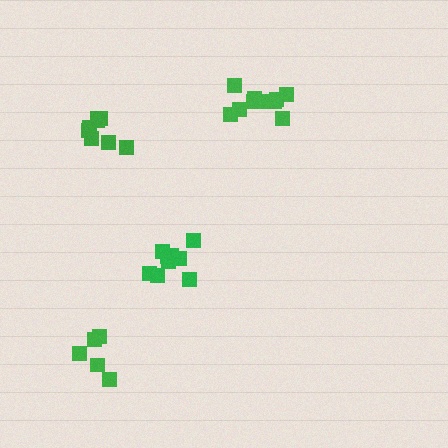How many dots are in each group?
Group 1: 8 dots, Group 2: 5 dots, Group 3: 9 dots, Group 4: 10 dots (32 total).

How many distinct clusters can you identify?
There are 4 distinct clusters.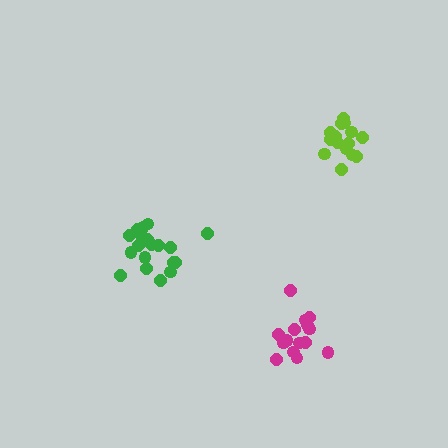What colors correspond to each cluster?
The clusters are colored: lime, green, magenta.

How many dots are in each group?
Group 1: 15 dots, Group 2: 19 dots, Group 3: 15 dots (49 total).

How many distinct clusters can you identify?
There are 3 distinct clusters.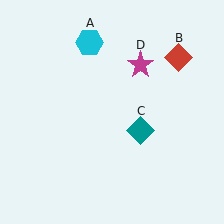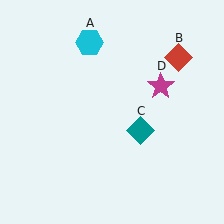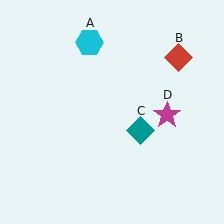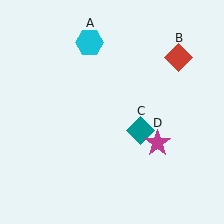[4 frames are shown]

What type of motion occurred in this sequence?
The magenta star (object D) rotated clockwise around the center of the scene.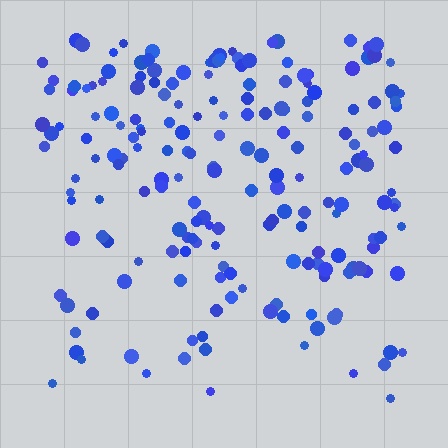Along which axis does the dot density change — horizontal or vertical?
Vertical.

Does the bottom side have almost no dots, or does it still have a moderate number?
Still a moderate number, just noticeably fewer than the top.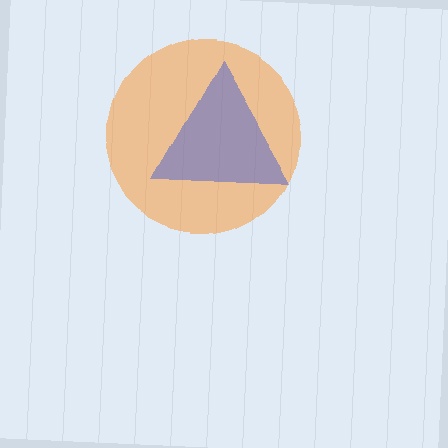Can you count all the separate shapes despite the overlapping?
Yes, there are 2 separate shapes.